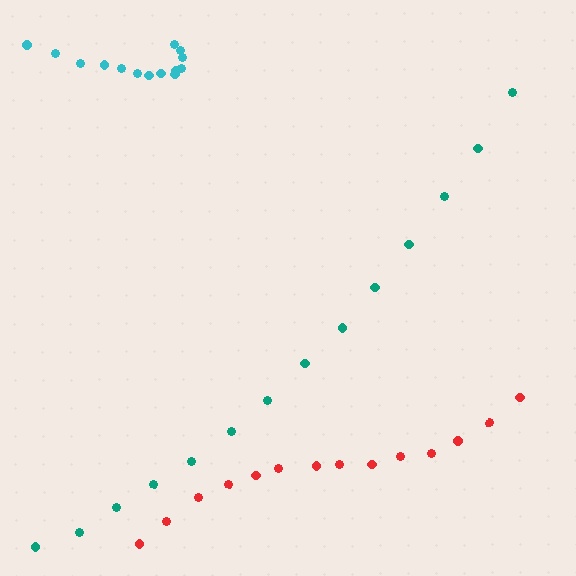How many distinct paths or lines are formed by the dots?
There are 3 distinct paths.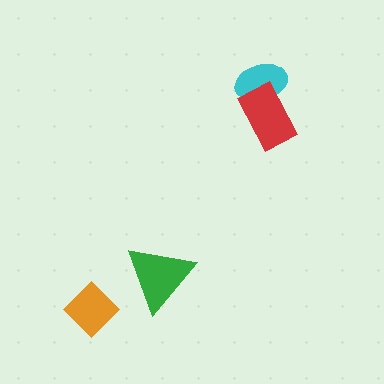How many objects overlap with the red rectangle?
1 object overlaps with the red rectangle.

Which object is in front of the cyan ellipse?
The red rectangle is in front of the cyan ellipse.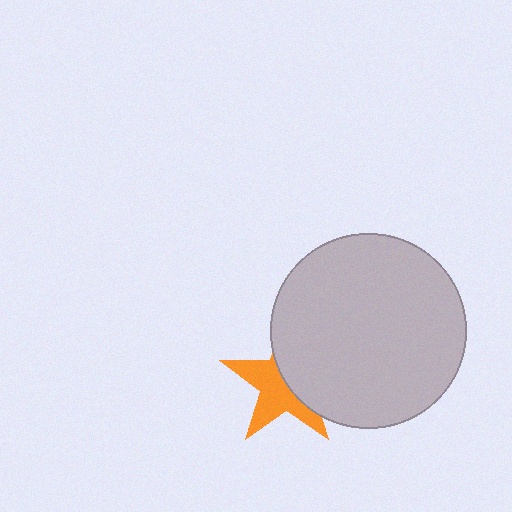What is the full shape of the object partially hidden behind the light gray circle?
The partially hidden object is an orange star.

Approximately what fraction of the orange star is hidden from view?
Roughly 48% of the orange star is hidden behind the light gray circle.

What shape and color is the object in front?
The object in front is a light gray circle.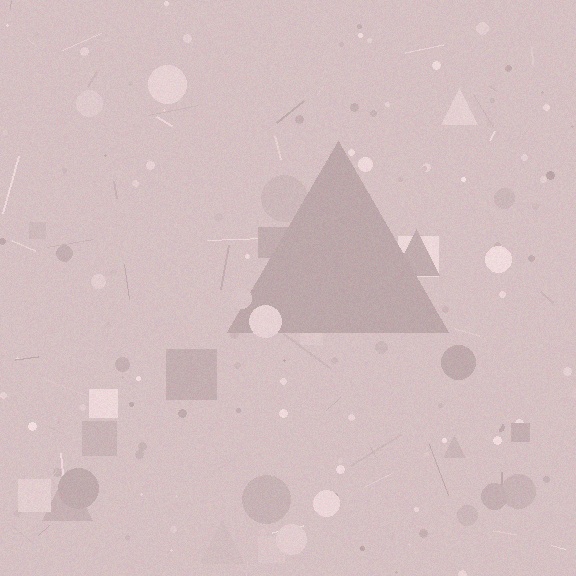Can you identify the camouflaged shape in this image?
The camouflaged shape is a triangle.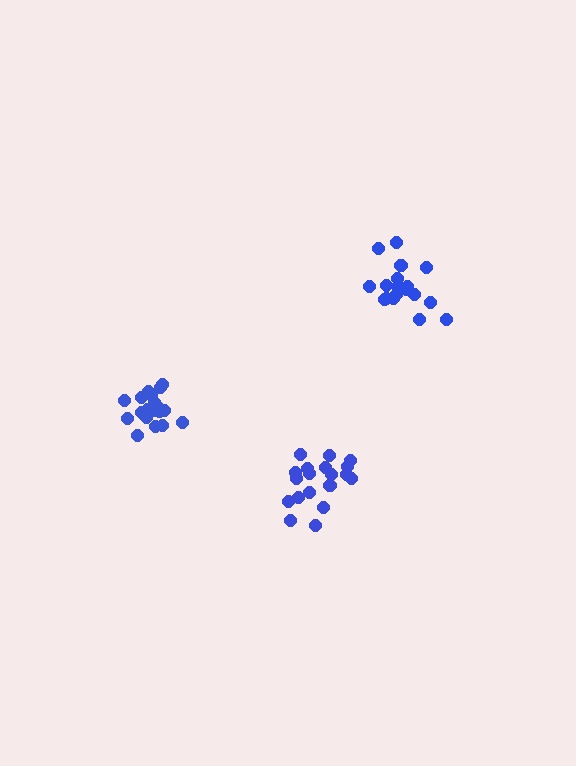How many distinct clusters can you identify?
There are 3 distinct clusters.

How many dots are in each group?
Group 1: 18 dots, Group 2: 19 dots, Group 3: 19 dots (56 total).